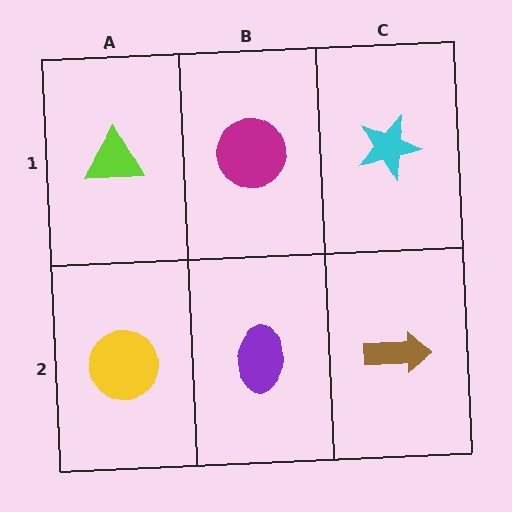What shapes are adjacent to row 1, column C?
A brown arrow (row 2, column C), a magenta circle (row 1, column B).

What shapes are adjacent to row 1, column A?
A yellow circle (row 2, column A), a magenta circle (row 1, column B).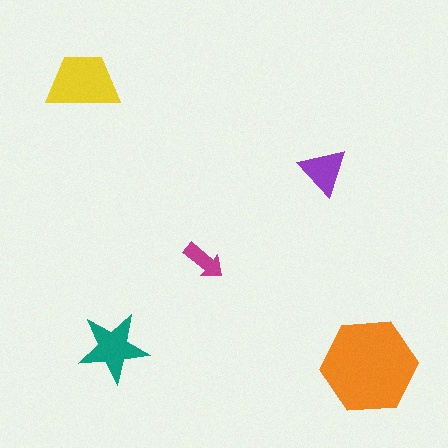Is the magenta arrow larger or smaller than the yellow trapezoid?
Smaller.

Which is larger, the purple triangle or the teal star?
The teal star.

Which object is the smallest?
The magenta arrow.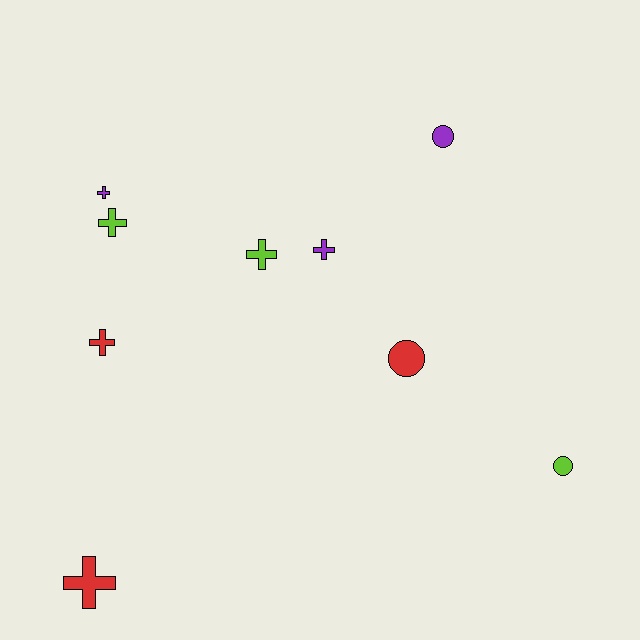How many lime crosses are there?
There are 2 lime crosses.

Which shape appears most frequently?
Cross, with 6 objects.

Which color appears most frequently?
Red, with 3 objects.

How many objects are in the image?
There are 9 objects.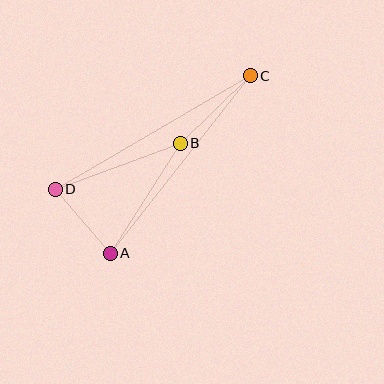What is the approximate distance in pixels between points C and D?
The distance between C and D is approximately 226 pixels.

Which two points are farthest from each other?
Points A and C are farthest from each other.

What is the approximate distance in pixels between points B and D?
The distance between B and D is approximately 134 pixels.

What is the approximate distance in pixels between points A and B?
The distance between A and B is approximately 130 pixels.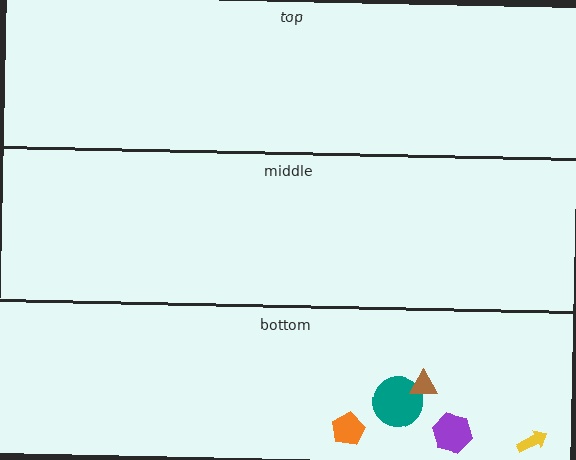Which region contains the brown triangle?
The bottom region.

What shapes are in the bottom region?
The teal circle, the orange pentagon, the yellow arrow, the brown triangle, the purple hexagon.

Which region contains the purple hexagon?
The bottom region.